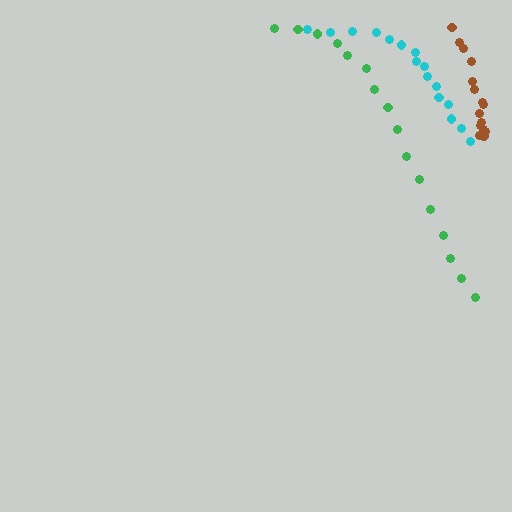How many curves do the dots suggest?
There are 3 distinct paths.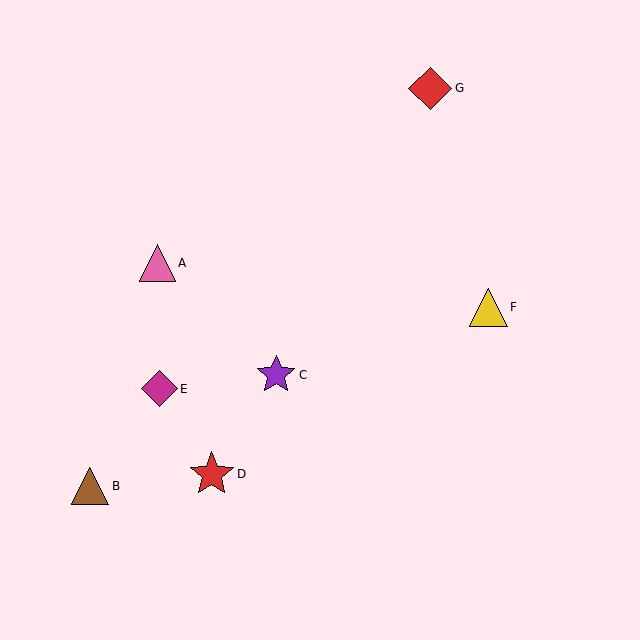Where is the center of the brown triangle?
The center of the brown triangle is at (90, 486).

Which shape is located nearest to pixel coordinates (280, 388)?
The purple star (labeled C) at (276, 375) is nearest to that location.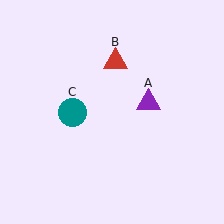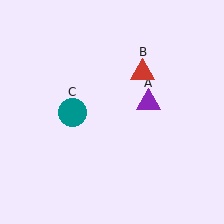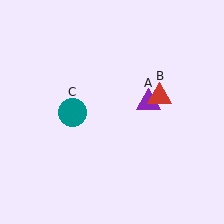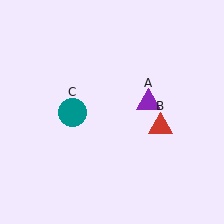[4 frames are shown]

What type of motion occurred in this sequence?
The red triangle (object B) rotated clockwise around the center of the scene.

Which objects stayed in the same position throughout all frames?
Purple triangle (object A) and teal circle (object C) remained stationary.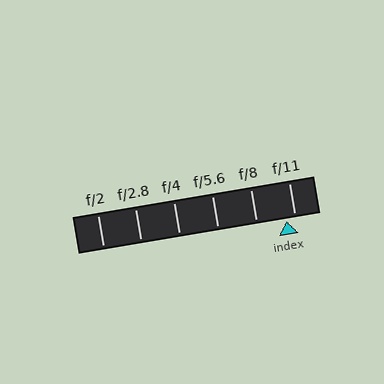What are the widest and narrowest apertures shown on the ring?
The widest aperture shown is f/2 and the narrowest is f/11.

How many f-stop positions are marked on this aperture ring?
There are 6 f-stop positions marked.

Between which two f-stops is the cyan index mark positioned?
The index mark is between f/8 and f/11.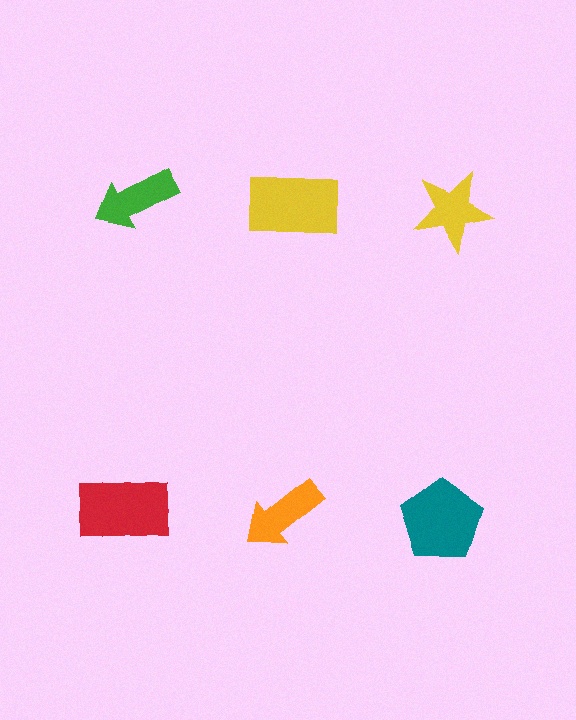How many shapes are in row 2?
3 shapes.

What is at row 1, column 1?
A green arrow.